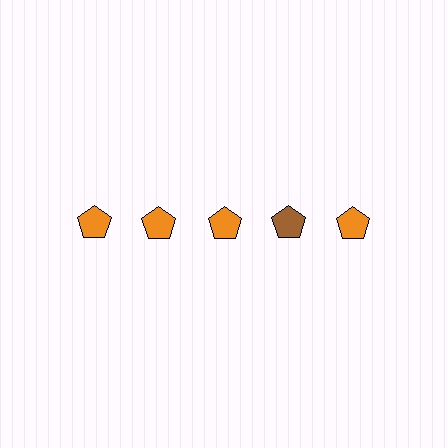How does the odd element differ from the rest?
It has a different color: brown instead of orange.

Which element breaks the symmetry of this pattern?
The brown pentagon in the top row, second from right column breaks the symmetry. All other shapes are orange pentagons.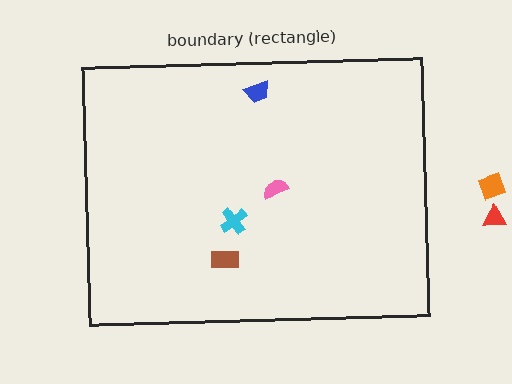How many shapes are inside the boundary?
4 inside, 2 outside.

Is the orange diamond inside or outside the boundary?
Outside.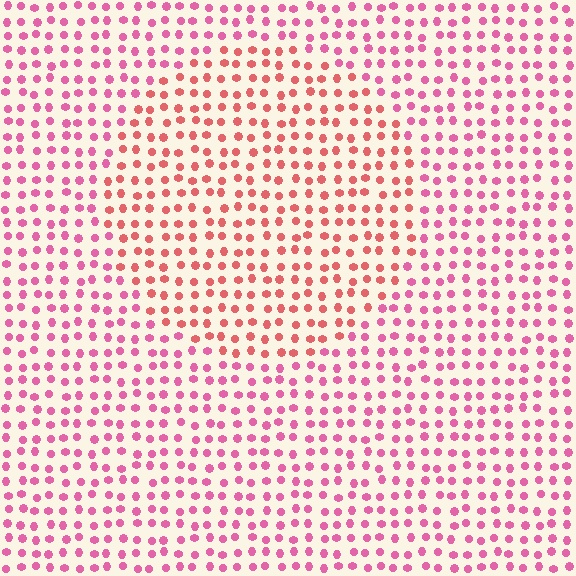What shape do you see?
I see a circle.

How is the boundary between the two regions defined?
The boundary is defined purely by a slight shift in hue (about 30 degrees). Spacing, size, and orientation are identical on both sides.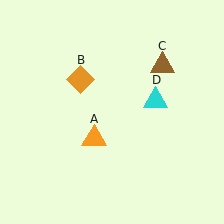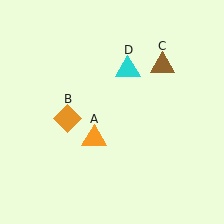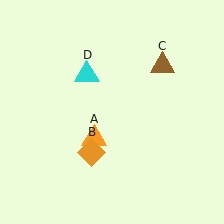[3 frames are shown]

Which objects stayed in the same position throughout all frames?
Orange triangle (object A) and brown triangle (object C) remained stationary.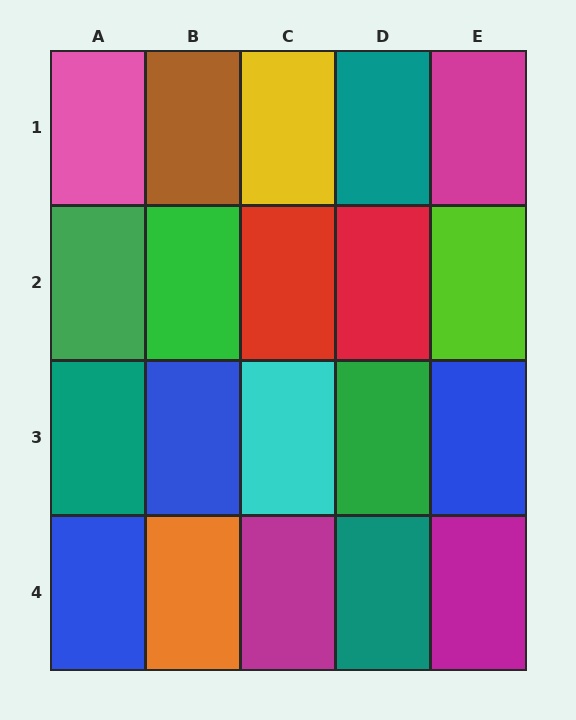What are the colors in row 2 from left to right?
Green, green, red, red, lime.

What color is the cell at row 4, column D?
Teal.